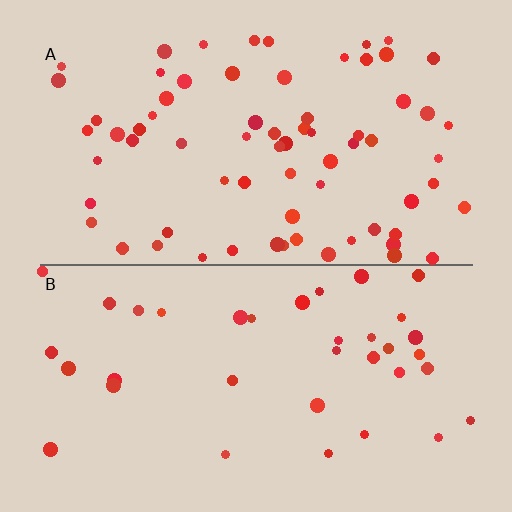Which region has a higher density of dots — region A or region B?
A (the top).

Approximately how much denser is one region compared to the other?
Approximately 1.9× — region A over region B.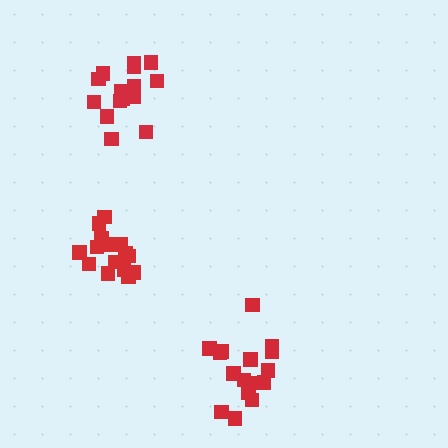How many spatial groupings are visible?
There are 3 spatial groupings.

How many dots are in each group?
Group 1: 16 dots, Group 2: 15 dots, Group 3: 17 dots (48 total).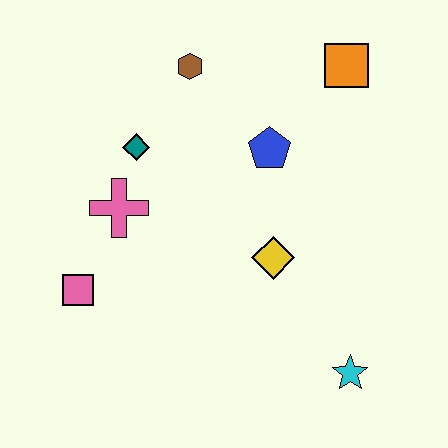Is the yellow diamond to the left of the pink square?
No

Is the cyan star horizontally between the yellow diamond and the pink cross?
No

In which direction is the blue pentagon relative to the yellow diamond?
The blue pentagon is above the yellow diamond.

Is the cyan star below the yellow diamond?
Yes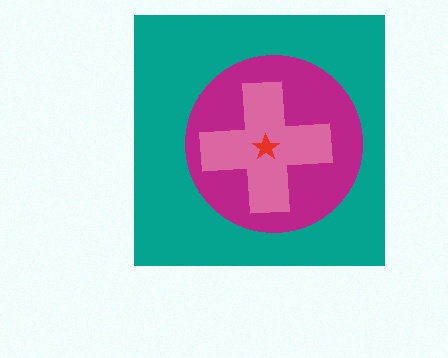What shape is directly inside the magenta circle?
The pink cross.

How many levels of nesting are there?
4.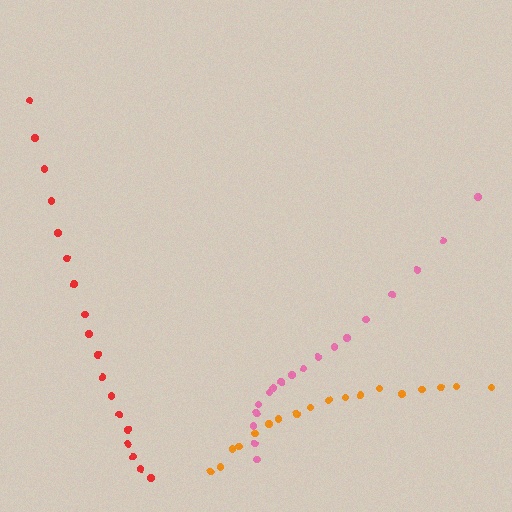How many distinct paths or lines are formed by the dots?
There are 3 distinct paths.